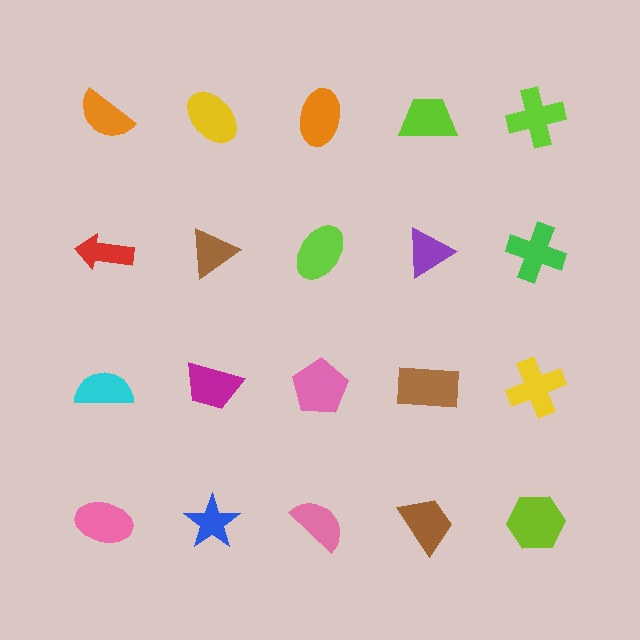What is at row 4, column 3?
A pink semicircle.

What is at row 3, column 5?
A yellow cross.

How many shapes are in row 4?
5 shapes.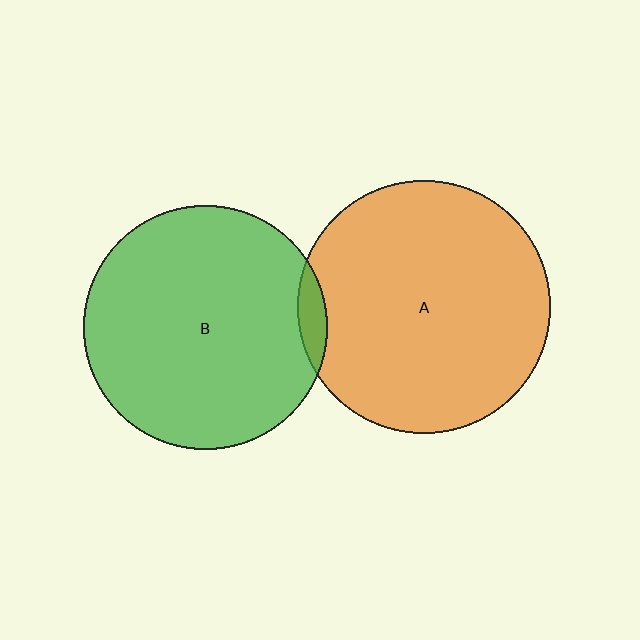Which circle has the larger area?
Circle A (orange).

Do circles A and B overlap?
Yes.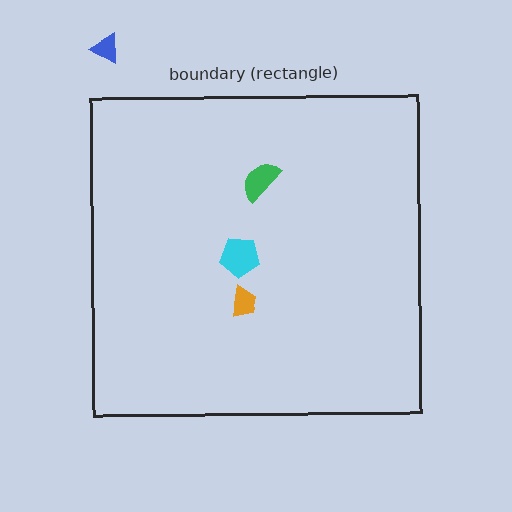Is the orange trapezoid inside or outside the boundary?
Inside.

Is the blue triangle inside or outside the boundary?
Outside.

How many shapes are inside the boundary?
3 inside, 1 outside.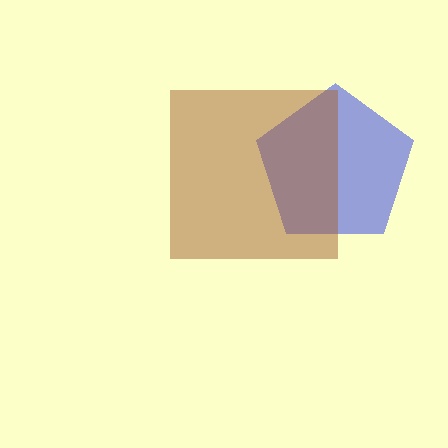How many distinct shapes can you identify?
There are 2 distinct shapes: a blue pentagon, a brown square.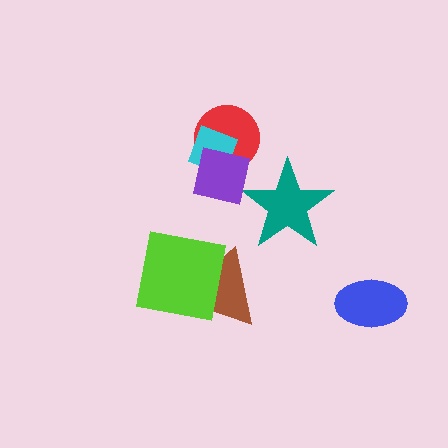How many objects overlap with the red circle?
2 objects overlap with the red circle.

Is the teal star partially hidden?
Yes, it is partially covered by another shape.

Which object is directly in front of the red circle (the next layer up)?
The cyan diamond is directly in front of the red circle.